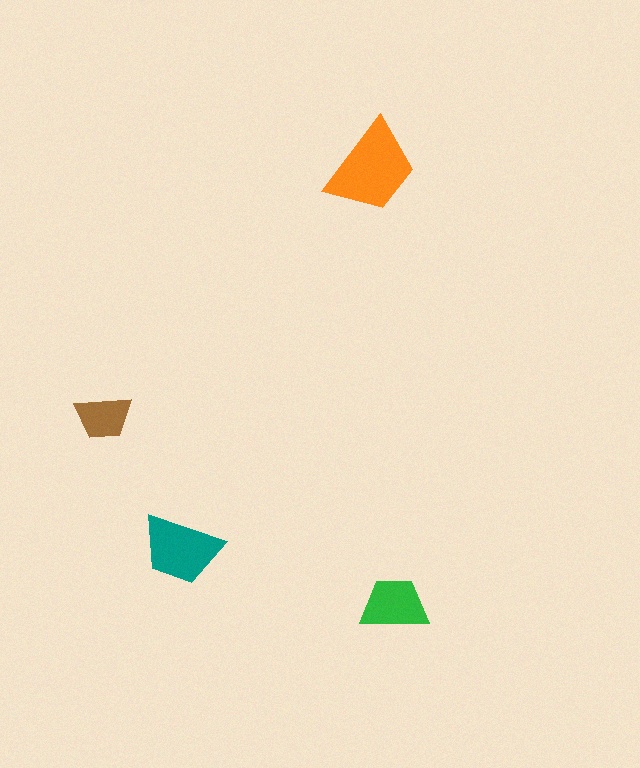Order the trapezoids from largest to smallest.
the orange one, the teal one, the green one, the brown one.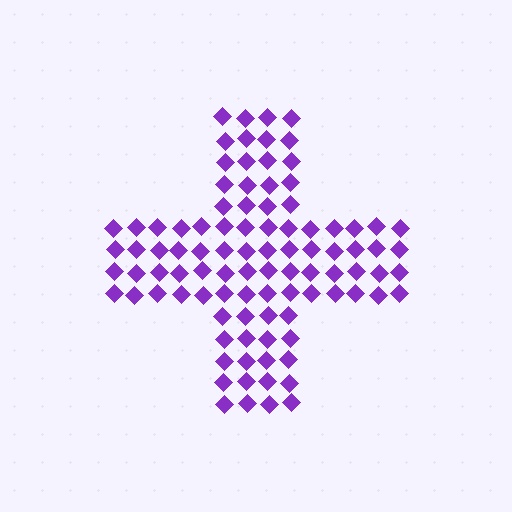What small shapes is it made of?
It is made of small diamonds.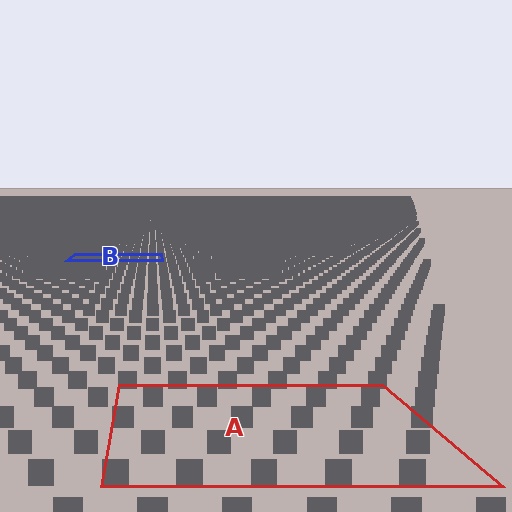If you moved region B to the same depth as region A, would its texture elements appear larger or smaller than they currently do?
They would appear larger. At a closer depth, the same texture elements are projected at a bigger on-screen size.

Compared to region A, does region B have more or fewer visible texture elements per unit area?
Region B has more texture elements per unit area — they are packed more densely because it is farther away.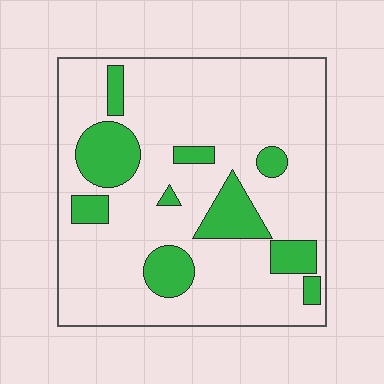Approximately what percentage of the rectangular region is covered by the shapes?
Approximately 20%.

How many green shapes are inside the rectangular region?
10.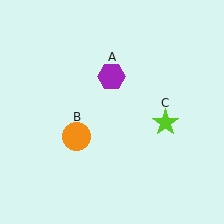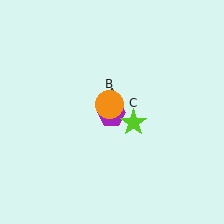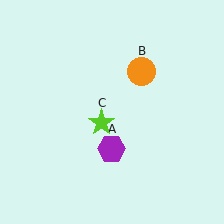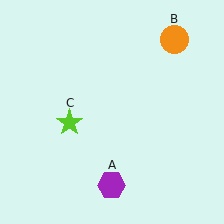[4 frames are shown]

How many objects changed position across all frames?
3 objects changed position: purple hexagon (object A), orange circle (object B), lime star (object C).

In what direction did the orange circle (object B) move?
The orange circle (object B) moved up and to the right.